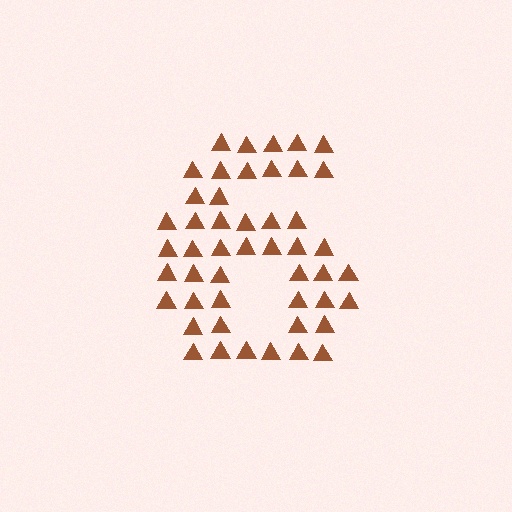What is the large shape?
The large shape is the digit 6.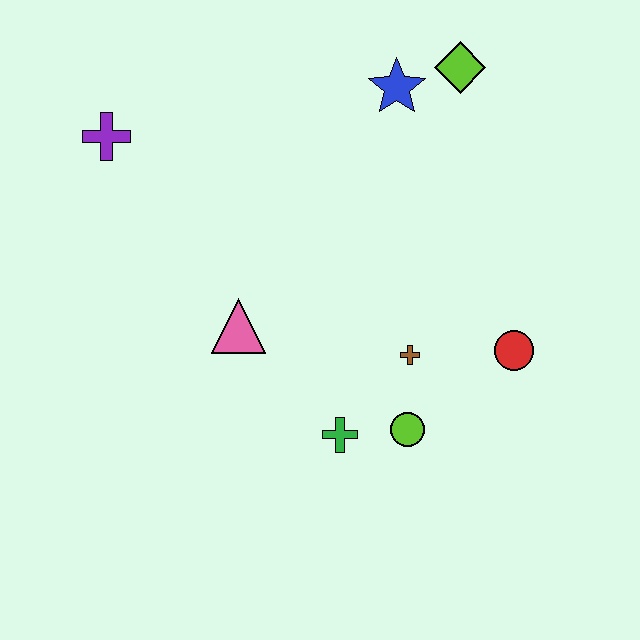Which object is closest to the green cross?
The lime circle is closest to the green cross.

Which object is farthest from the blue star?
The green cross is farthest from the blue star.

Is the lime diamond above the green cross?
Yes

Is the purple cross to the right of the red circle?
No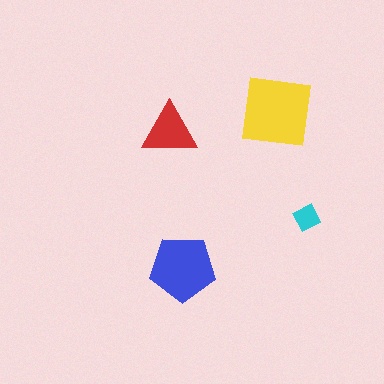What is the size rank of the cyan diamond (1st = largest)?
4th.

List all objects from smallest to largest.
The cyan diamond, the red triangle, the blue pentagon, the yellow square.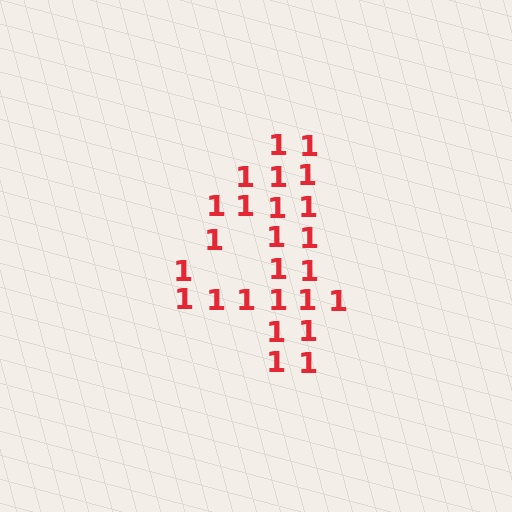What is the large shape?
The large shape is the digit 4.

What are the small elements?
The small elements are digit 1's.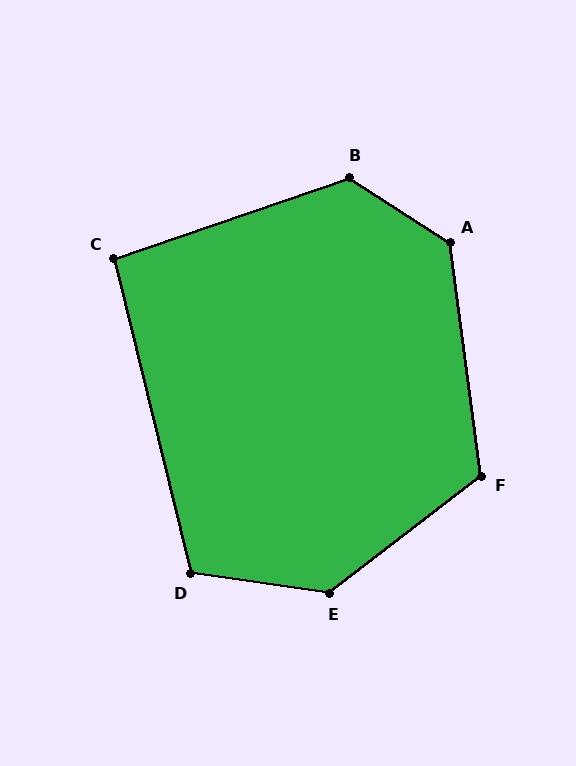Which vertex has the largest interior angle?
E, at approximately 134 degrees.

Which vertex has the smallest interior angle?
C, at approximately 95 degrees.